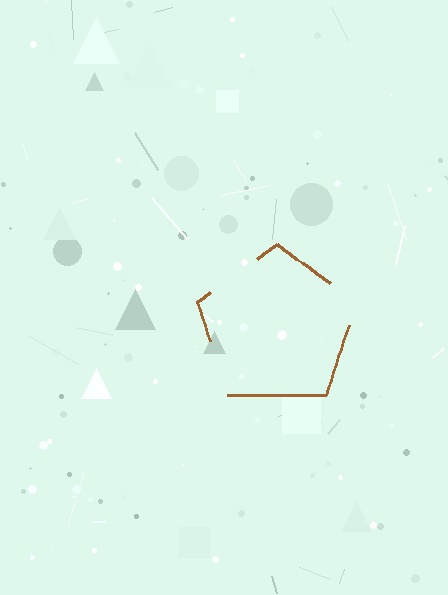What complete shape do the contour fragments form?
The contour fragments form a pentagon.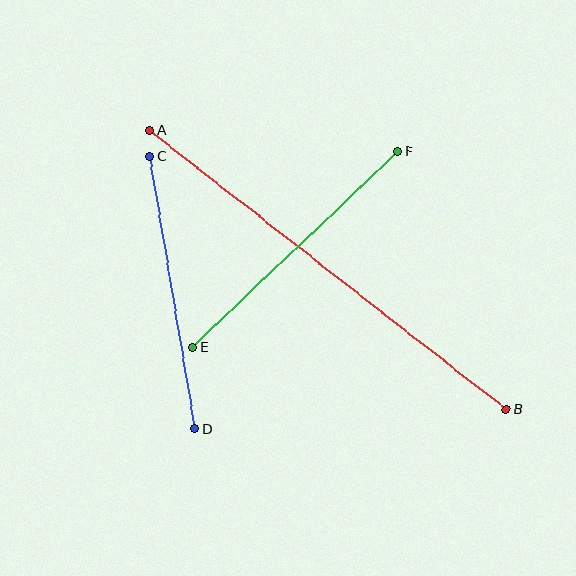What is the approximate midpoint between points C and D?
The midpoint is at approximately (172, 293) pixels.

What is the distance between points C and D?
The distance is approximately 276 pixels.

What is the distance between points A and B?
The distance is approximately 453 pixels.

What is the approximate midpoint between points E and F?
The midpoint is at approximately (295, 249) pixels.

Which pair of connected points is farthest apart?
Points A and B are farthest apart.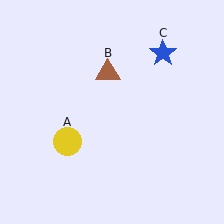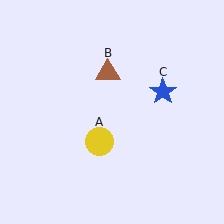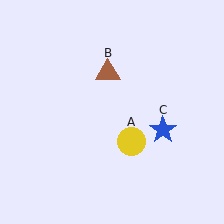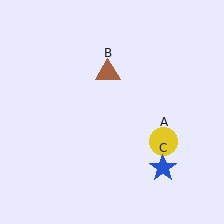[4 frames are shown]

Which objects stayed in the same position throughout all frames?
Brown triangle (object B) remained stationary.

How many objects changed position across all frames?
2 objects changed position: yellow circle (object A), blue star (object C).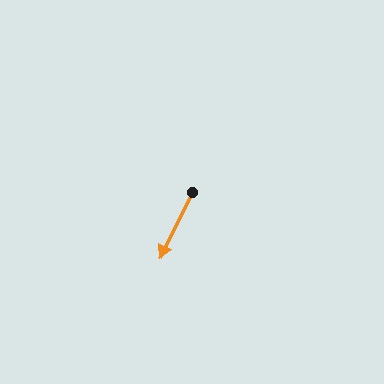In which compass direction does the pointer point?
Southwest.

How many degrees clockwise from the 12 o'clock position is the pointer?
Approximately 206 degrees.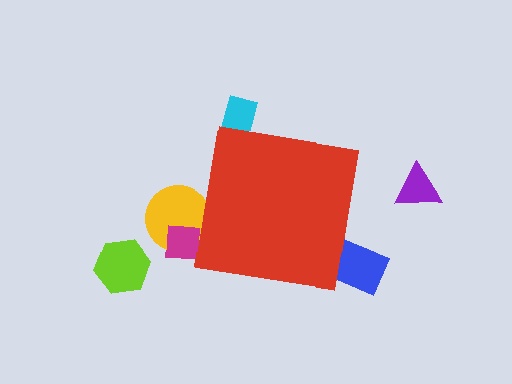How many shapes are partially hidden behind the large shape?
4 shapes are partially hidden.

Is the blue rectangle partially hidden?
Yes, the blue rectangle is partially hidden behind the red square.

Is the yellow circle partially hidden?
Yes, the yellow circle is partially hidden behind the red square.